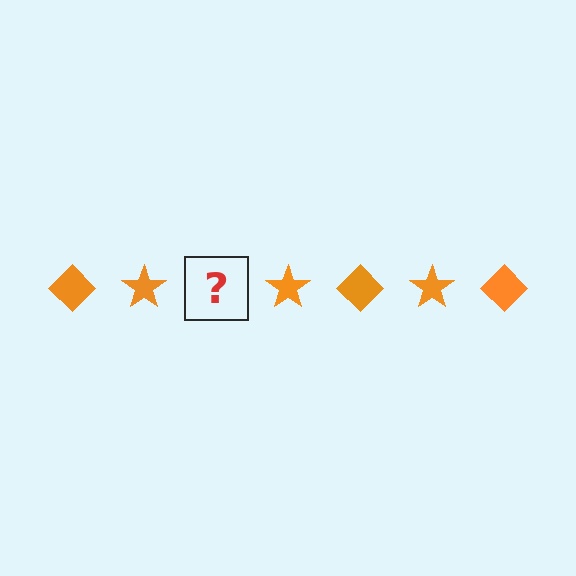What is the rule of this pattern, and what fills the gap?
The rule is that the pattern cycles through diamond, star shapes in orange. The gap should be filled with an orange diamond.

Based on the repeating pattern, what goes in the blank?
The blank should be an orange diamond.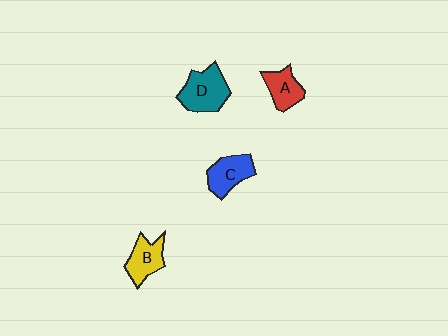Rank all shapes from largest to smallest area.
From largest to smallest: D (teal), C (blue), B (yellow), A (red).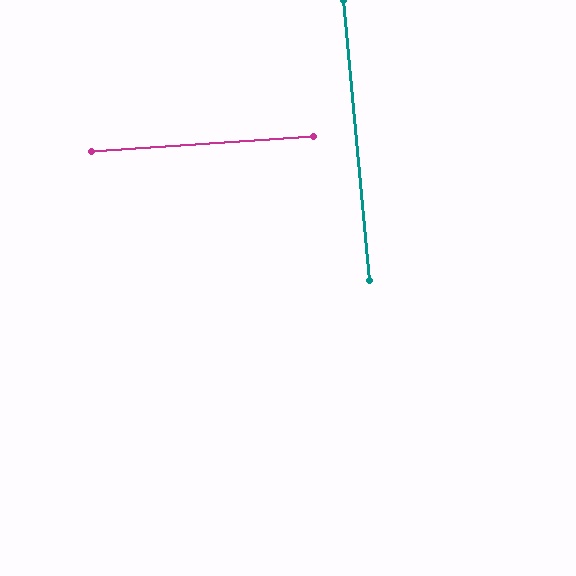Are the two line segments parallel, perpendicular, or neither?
Perpendicular — they meet at approximately 89°.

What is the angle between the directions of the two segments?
Approximately 89 degrees.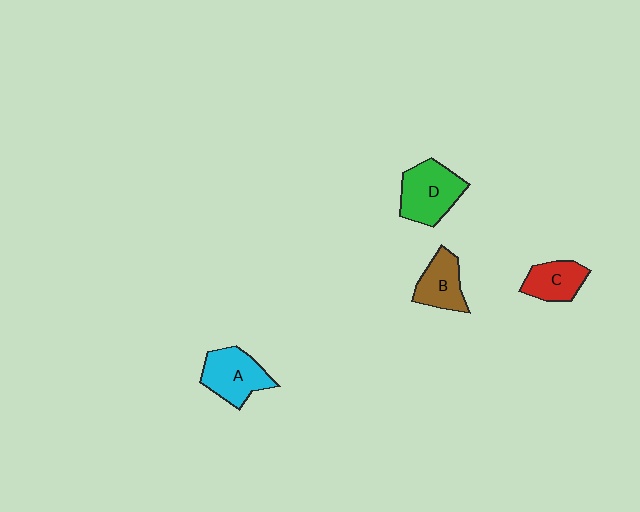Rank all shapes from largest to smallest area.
From largest to smallest: D (green), A (cyan), B (brown), C (red).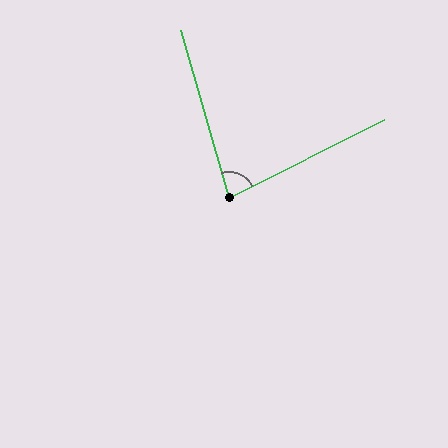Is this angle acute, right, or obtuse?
It is acute.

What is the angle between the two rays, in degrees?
Approximately 79 degrees.